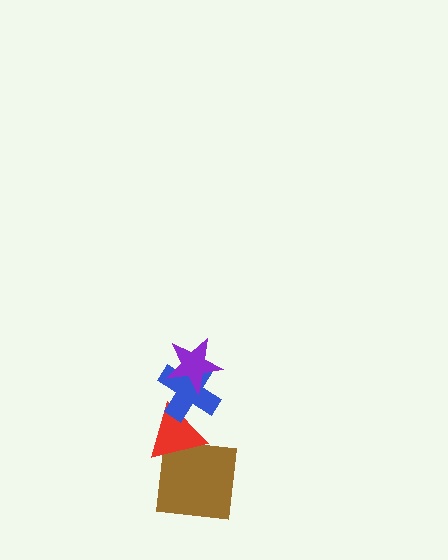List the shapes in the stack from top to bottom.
From top to bottom: the purple star, the blue cross, the red triangle, the brown square.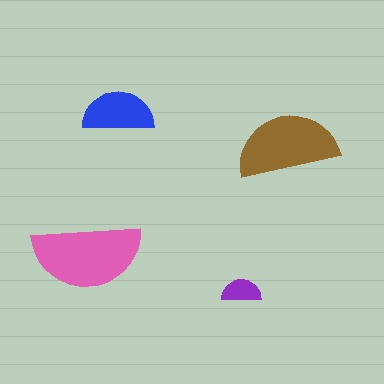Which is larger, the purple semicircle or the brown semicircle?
The brown one.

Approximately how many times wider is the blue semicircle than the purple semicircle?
About 2 times wider.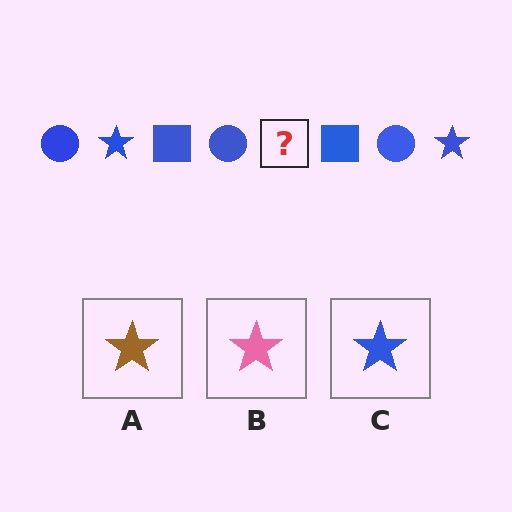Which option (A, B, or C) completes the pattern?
C.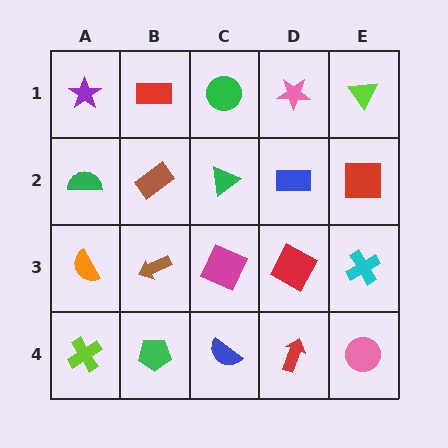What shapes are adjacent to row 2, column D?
A pink star (row 1, column D), a red square (row 3, column D), a green triangle (row 2, column C), a red square (row 2, column E).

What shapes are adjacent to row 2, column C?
A green circle (row 1, column C), a magenta square (row 3, column C), a brown rectangle (row 2, column B), a blue rectangle (row 2, column D).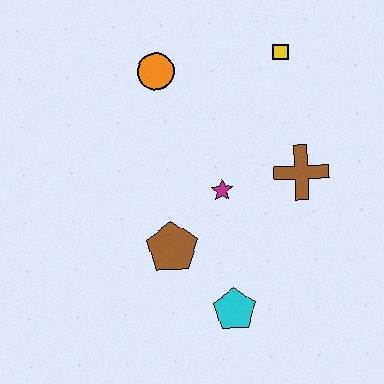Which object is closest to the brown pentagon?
The magenta star is closest to the brown pentagon.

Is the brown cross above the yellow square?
No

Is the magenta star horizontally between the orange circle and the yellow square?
Yes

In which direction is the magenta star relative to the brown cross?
The magenta star is to the left of the brown cross.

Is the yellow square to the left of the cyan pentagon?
No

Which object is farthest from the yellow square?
The cyan pentagon is farthest from the yellow square.